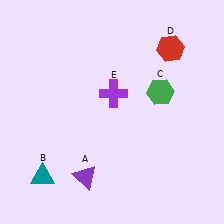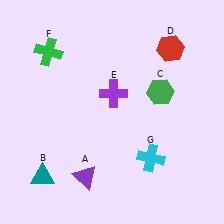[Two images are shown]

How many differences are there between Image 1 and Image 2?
There are 2 differences between the two images.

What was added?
A green cross (F), a cyan cross (G) were added in Image 2.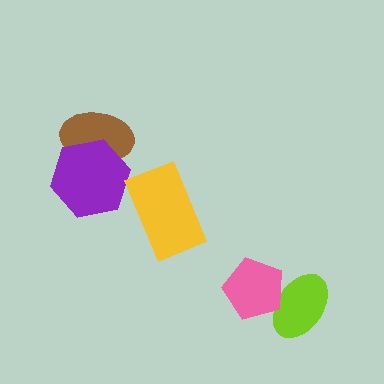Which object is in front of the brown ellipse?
The purple hexagon is in front of the brown ellipse.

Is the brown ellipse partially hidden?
Yes, it is partially covered by another shape.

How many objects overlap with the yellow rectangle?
0 objects overlap with the yellow rectangle.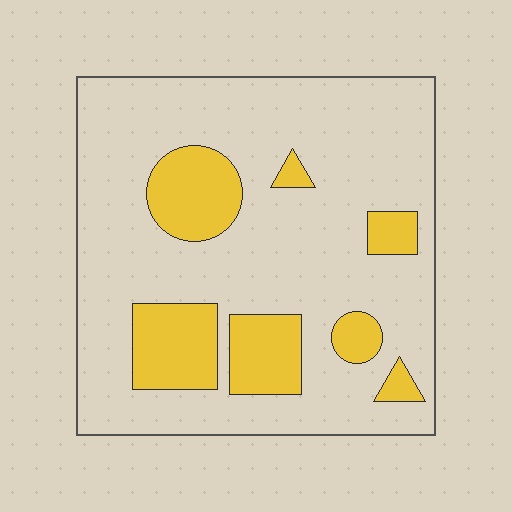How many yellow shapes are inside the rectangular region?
7.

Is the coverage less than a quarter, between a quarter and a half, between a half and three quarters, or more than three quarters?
Less than a quarter.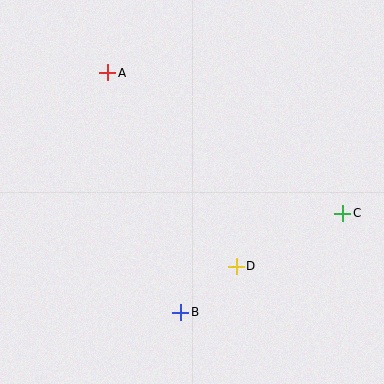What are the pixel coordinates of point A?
Point A is at (108, 73).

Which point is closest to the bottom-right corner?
Point C is closest to the bottom-right corner.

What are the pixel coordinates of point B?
Point B is at (181, 312).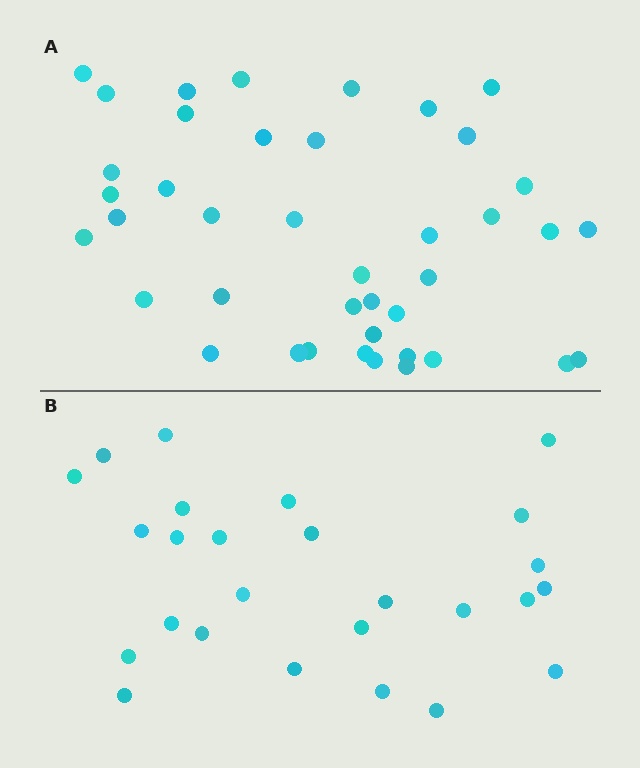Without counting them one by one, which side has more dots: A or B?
Region A (the top region) has more dots.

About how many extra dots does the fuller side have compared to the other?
Region A has approximately 15 more dots than region B.